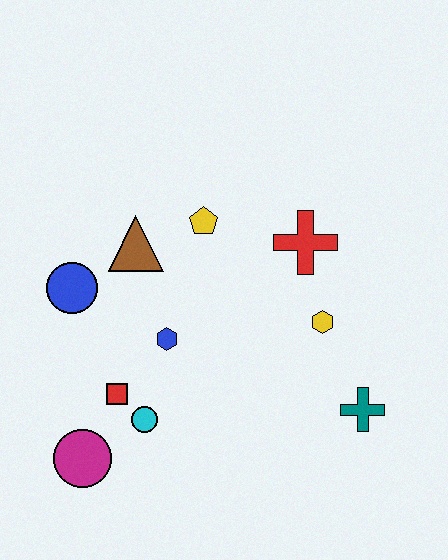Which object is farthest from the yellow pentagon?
The magenta circle is farthest from the yellow pentagon.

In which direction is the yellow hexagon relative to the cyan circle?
The yellow hexagon is to the right of the cyan circle.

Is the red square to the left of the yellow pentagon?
Yes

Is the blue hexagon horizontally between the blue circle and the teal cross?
Yes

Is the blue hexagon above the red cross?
No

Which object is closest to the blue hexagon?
The red square is closest to the blue hexagon.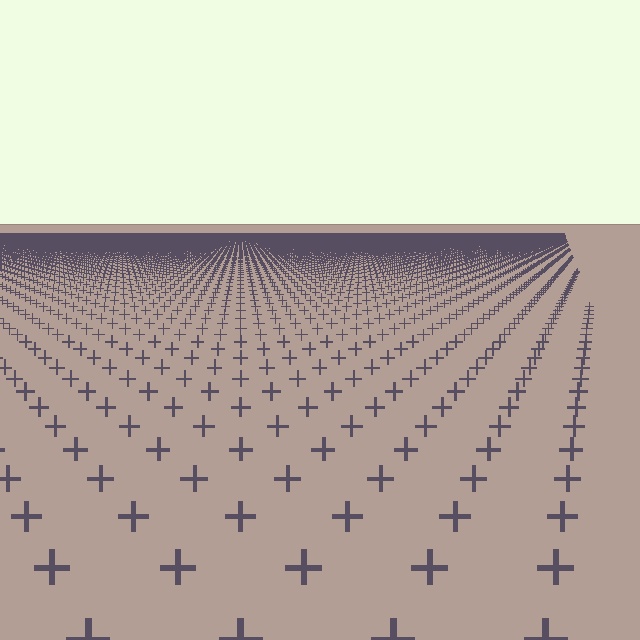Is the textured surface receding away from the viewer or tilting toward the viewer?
The surface is receding away from the viewer. Texture elements get smaller and denser toward the top.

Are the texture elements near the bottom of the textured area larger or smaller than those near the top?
Larger. Near the bottom, elements are closer to the viewer and appear at a bigger on-screen size.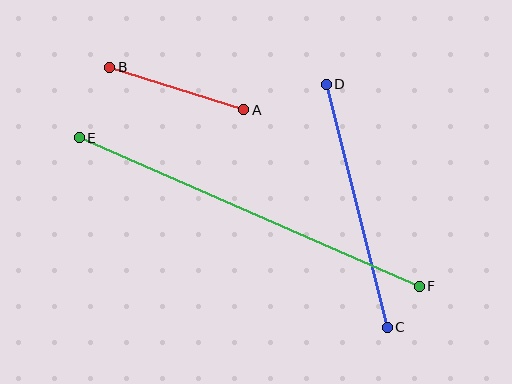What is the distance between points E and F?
The distance is approximately 371 pixels.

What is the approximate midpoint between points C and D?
The midpoint is at approximately (357, 206) pixels.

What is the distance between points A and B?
The distance is approximately 141 pixels.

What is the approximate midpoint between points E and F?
The midpoint is at approximately (249, 212) pixels.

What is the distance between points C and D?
The distance is approximately 250 pixels.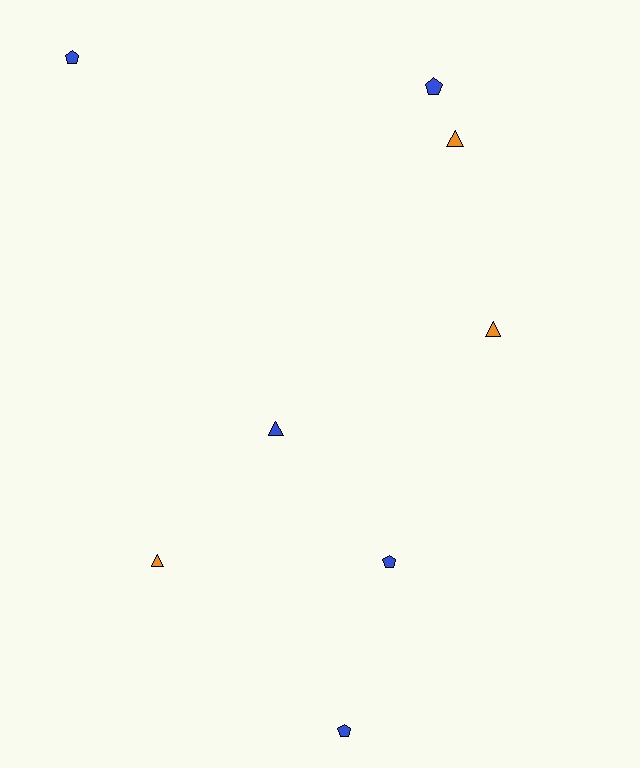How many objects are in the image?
There are 8 objects.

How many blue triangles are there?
There is 1 blue triangle.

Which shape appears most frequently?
Pentagon, with 4 objects.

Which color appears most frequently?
Blue, with 5 objects.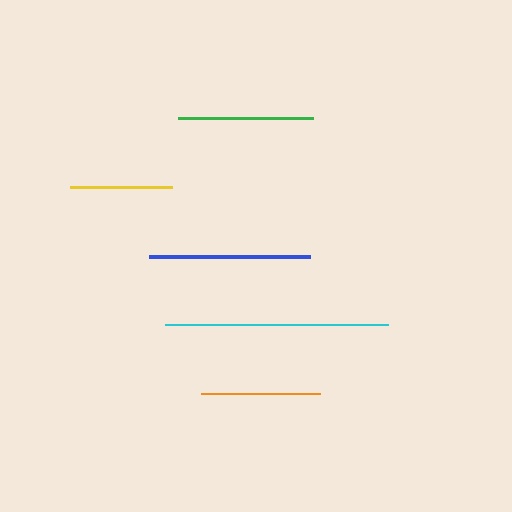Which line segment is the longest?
The cyan line is the longest at approximately 223 pixels.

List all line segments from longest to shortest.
From longest to shortest: cyan, blue, green, orange, yellow.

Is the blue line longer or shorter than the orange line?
The blue line is longer than the orange line.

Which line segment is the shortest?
The yellow line is the shortest at approximately 102 pixels.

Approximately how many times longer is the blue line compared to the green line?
The blue line is approximately 1.2 times the length of the green line.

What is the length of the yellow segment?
The yellow segment is approximately 102 pixels long.